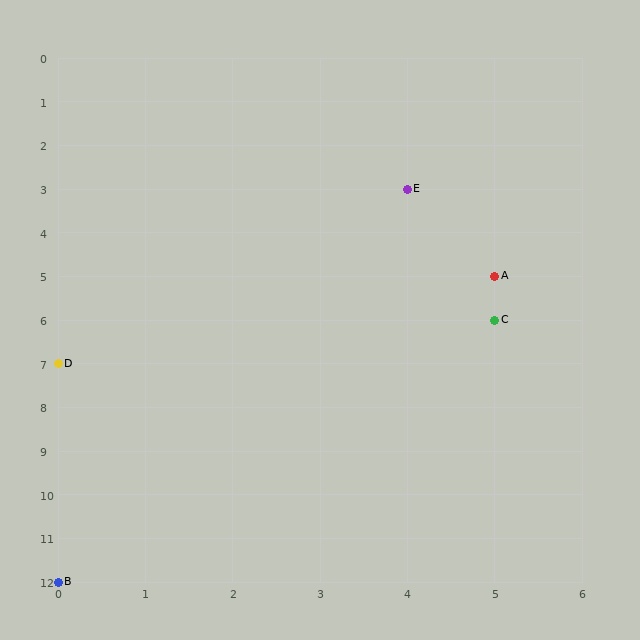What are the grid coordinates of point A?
Point A is at grid coordinates (5, 5).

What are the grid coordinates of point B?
Point B is at grid coordinates (0, 12).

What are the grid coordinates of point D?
Point D is at grid coordinates (0, 7).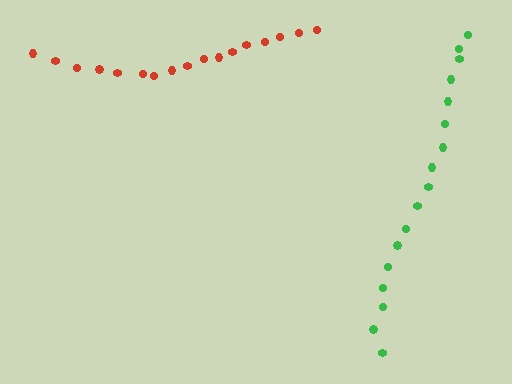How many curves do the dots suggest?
There are 2 distinct paths.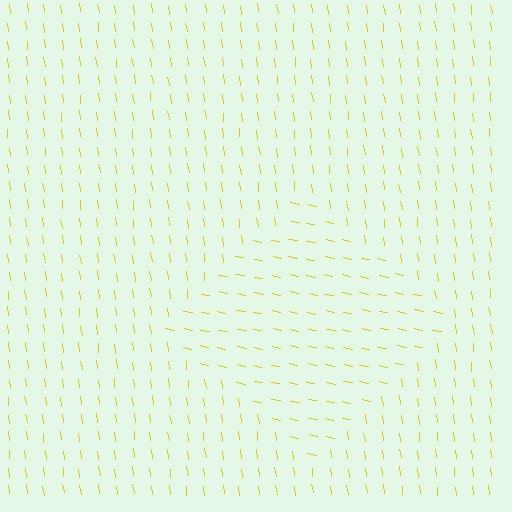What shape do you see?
I see a diamond.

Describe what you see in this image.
The image is filled with small yellow line segments. A diamond region in the image has lines oriented differently from the surrounding lines, creating a visible texture boundary.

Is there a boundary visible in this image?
Yes, there is a texture boundary formed by a change in line orientation.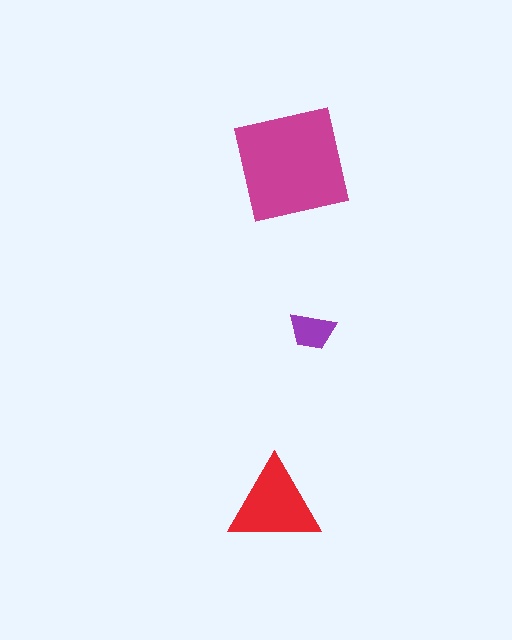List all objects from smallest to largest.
The purple trapezoid, the red triangle, the magenta square.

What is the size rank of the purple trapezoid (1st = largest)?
3rd.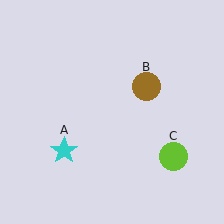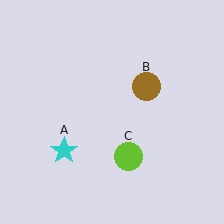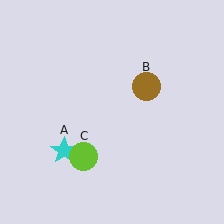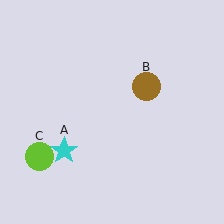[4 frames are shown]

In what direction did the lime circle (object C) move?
The lime circle (object C) moved left.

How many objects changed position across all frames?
1 object changed position: lime circle (object C).